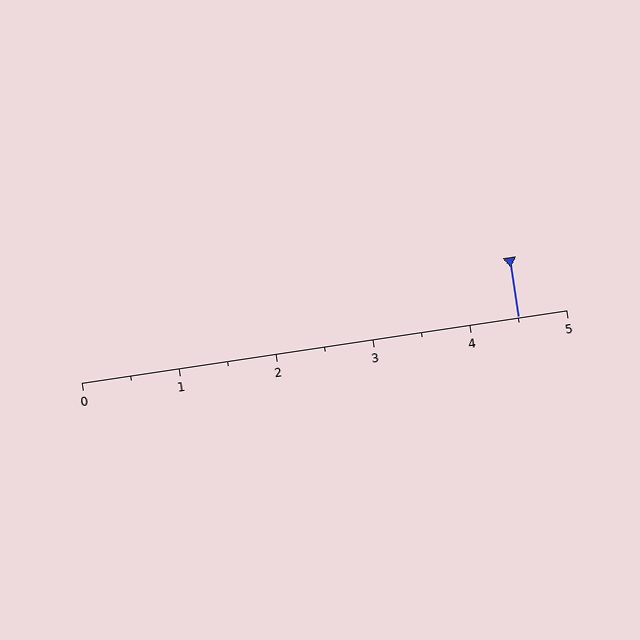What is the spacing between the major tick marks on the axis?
The major ticks are spaced 1 apart.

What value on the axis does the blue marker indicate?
The marker indicates approximately 4.5.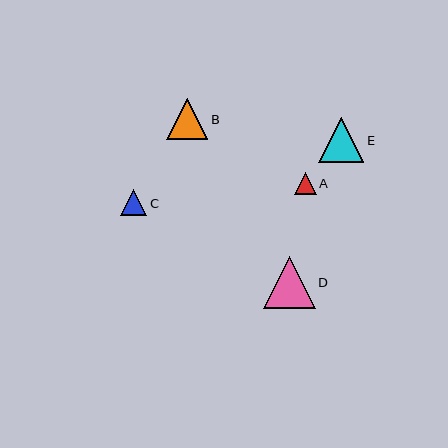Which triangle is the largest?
Triangle D is the largest with a size of approximately 52 pixels.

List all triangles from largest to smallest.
From largest to smallest: D, E, B, C, A.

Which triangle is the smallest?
Triangle A is the smallest with a size of approximately 22 pixels.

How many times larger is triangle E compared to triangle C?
Triangle E is approximately 1.8 times the size of triangle C.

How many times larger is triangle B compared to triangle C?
Triangle B is approximately 1.6 times the size of triangle C.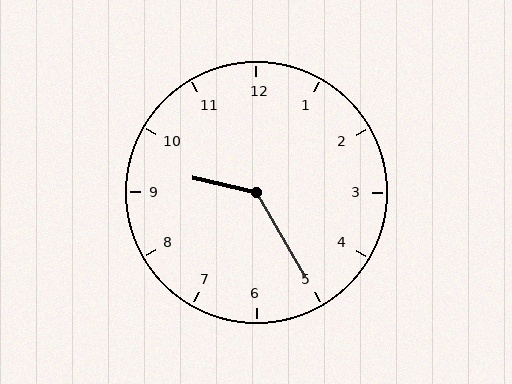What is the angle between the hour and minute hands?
Approximately 132 degrees.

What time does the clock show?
9:25.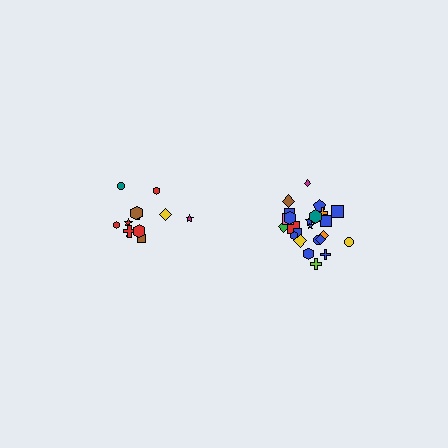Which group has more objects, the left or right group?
The right group.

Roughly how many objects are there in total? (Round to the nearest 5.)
Roughly 35 objects in total.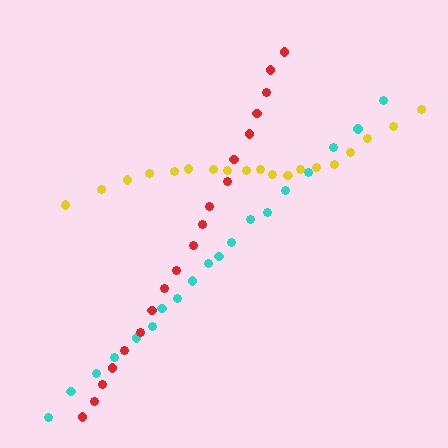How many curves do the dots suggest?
There are 3 distinct paths.